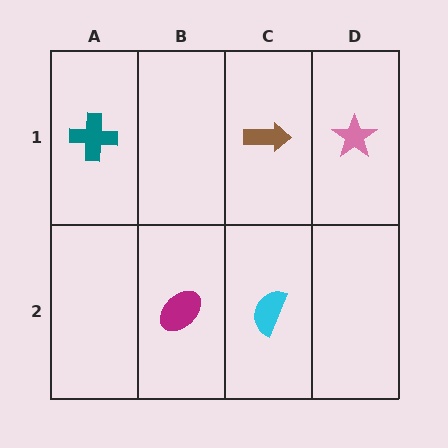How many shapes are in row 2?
2 shapes.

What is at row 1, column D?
A pink star.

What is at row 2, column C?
A cyan semicircle.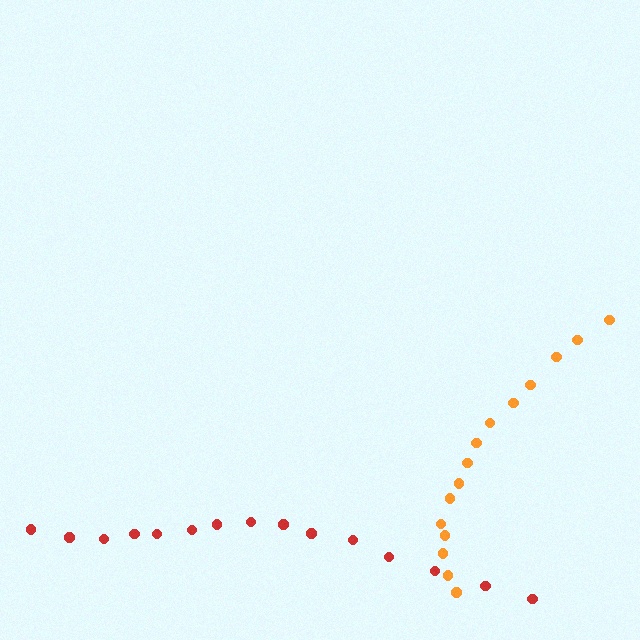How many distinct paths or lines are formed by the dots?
There are 2 distinct paths.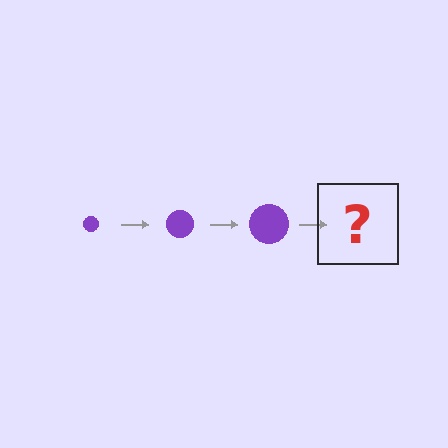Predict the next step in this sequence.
The next step is a purple circle, larger than the previous one.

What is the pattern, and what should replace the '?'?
The pattern is that the circle gets progressively larger each step. The '?' should be a purple circle, larger than the previous one.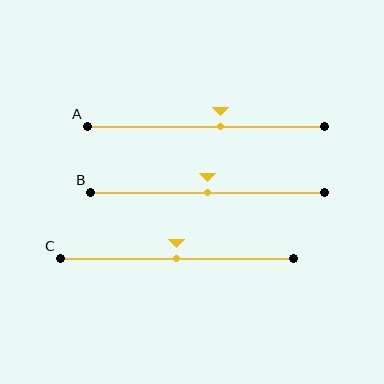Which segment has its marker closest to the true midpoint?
Segment B has its marker closest to the true midpoint.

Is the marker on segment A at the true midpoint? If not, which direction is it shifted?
No, the marker on segment A is shifted to the right by about 6% of the segment length.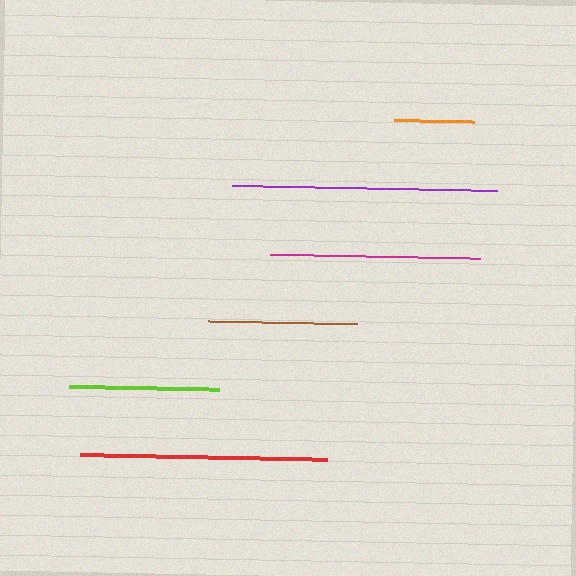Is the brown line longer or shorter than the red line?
The red line is longer than the brown line.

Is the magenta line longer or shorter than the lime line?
The magenta line is longer than the lime line.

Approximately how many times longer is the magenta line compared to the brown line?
The magenta line is approximately 1.4 times the length of the brown line.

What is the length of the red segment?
The red segment is approximately 247 pixels long.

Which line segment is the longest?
The purple line is the longest at approximately 264 pixels.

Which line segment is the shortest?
The orange line is the shortest at approximately 81 pixels.